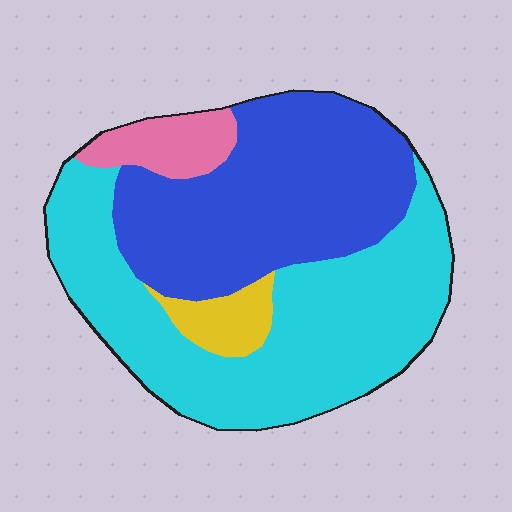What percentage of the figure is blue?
Blue takes up about two fifths (2/5) of the figure.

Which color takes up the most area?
Cyan, at roughly 50%.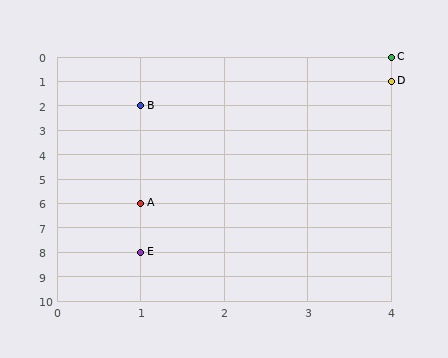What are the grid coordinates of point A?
Point A is at grid coordinates (1, 6).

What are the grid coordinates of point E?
Point E is at grid coordinates (1, 8).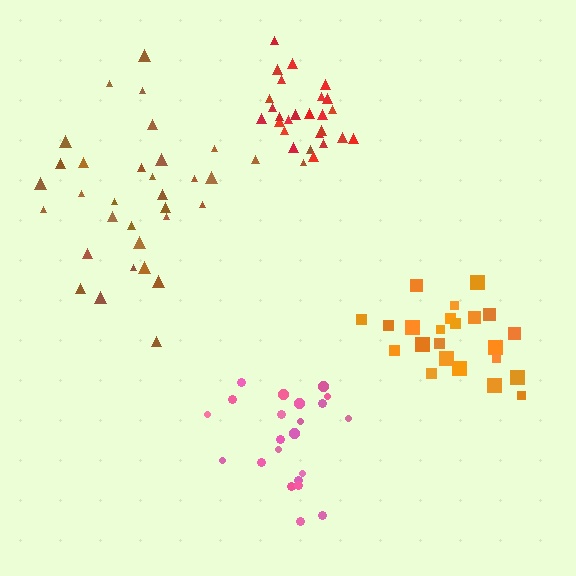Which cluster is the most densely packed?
Red.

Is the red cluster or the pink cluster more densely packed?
Red.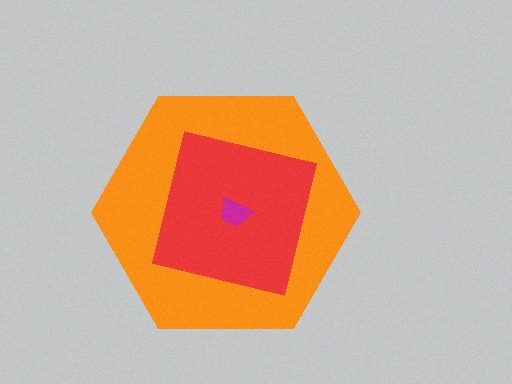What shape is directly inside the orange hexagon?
The red square.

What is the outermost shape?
The orange hexagon.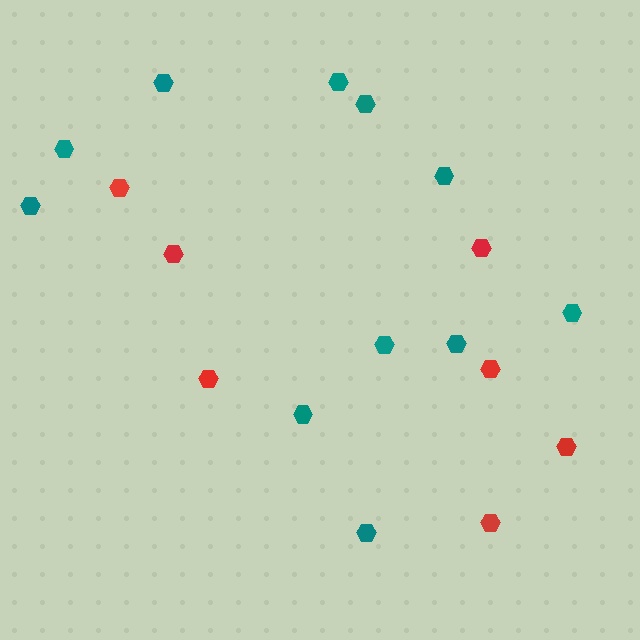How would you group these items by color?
There are 2 groups: one group of red hexagons (7) and one group of teal hexagons (11).